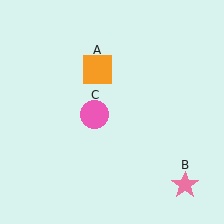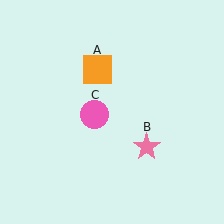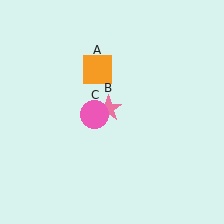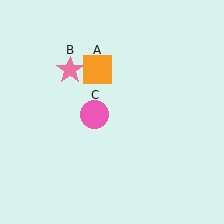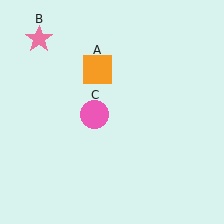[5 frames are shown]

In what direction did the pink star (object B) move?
The pink star (object B) moved up and to the left.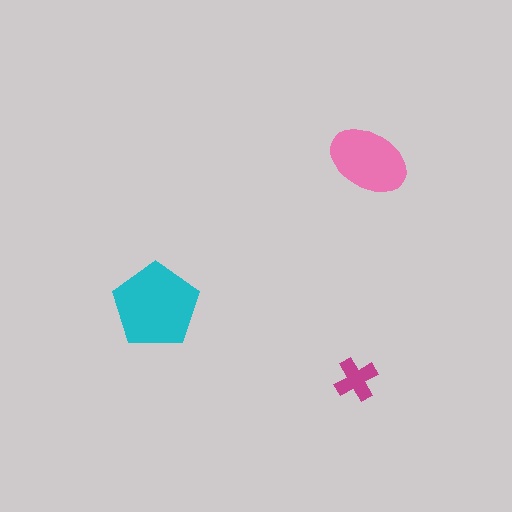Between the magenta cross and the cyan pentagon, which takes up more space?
The cyan pentagon.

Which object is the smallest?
The magenta cross.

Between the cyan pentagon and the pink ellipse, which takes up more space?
The cyan pentagon.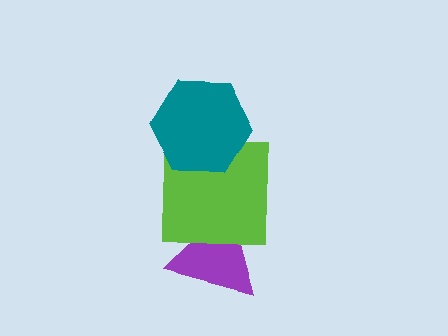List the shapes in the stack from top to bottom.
From top to bottom: the teal hexagon, the lime square, the purple triangle.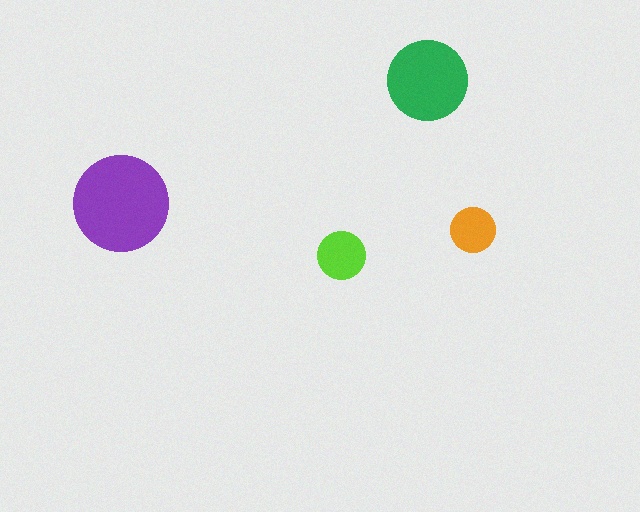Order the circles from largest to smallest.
the purple one, the green one, the lime one, the orange one.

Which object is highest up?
The green circle is topmost.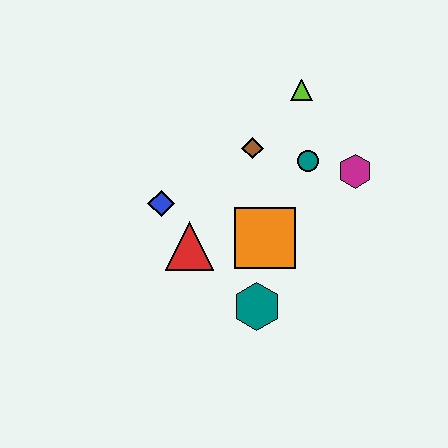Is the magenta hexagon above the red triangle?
Yes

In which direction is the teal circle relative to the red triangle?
The teal circle is to the right of the red triangle.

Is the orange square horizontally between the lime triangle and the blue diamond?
Yes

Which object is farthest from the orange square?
The lime triangle is farthest from the orange square.